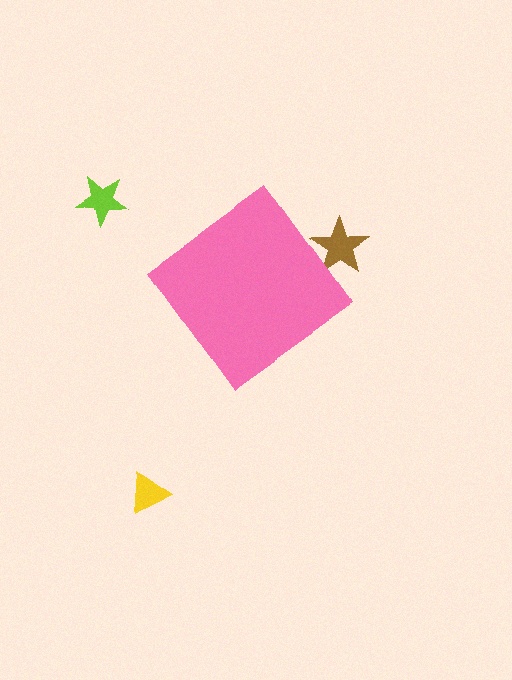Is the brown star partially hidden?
Yes, the brown star is partially hidden behind the pink diamond.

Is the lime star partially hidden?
No, the lime star is fully visible.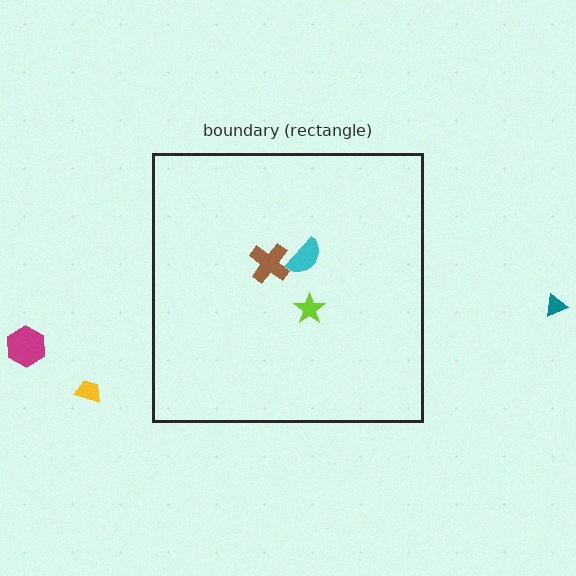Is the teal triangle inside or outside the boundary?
Outside.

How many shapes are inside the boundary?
3 inside, 3 outside.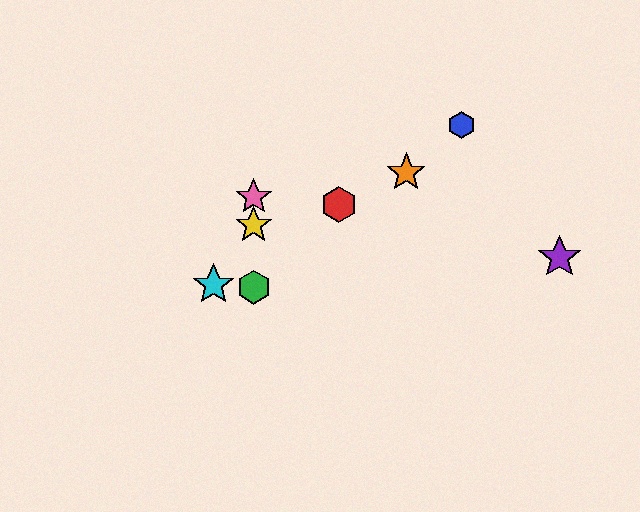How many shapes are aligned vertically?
3 shapes (the green hexagon, the yellow star, the pink star) are aligned vertically.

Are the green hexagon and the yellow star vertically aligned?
Yes, both are at x≈254.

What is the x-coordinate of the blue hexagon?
The blue hexagon is at x≈461.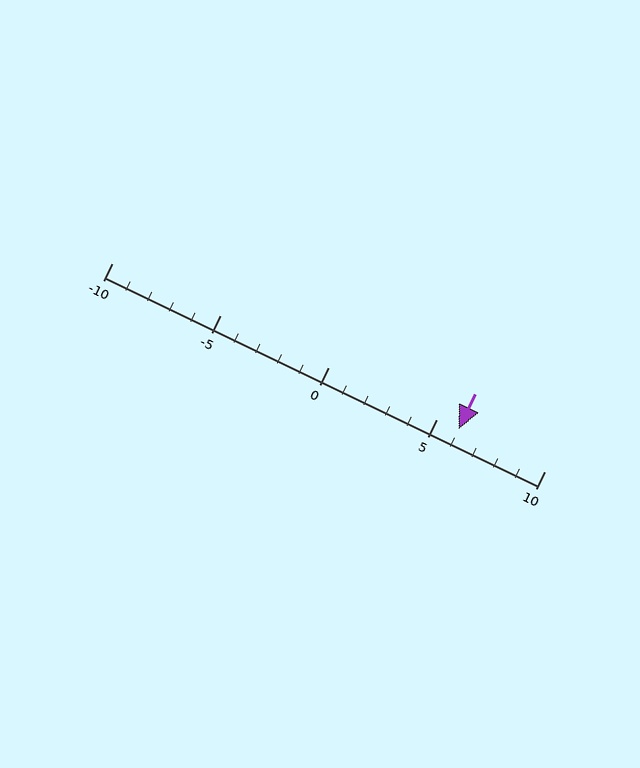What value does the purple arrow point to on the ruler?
The purple arrow points to approximately 6.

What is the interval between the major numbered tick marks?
The major tick marks are spaced 5 units apart.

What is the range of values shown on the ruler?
The ruler shows values from -10 to 10.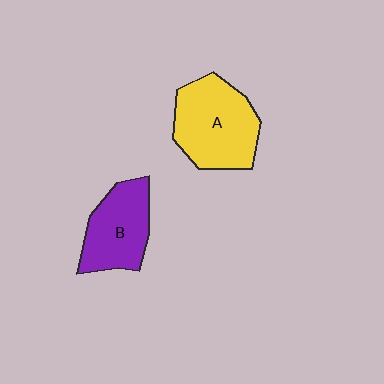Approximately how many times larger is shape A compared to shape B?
Approximately 1.3 times.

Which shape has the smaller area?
Shape B (purple).